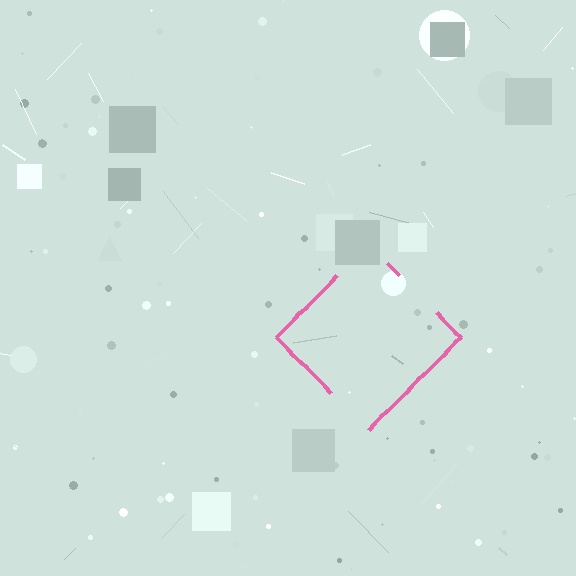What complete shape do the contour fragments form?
The contour fragments form a diamond.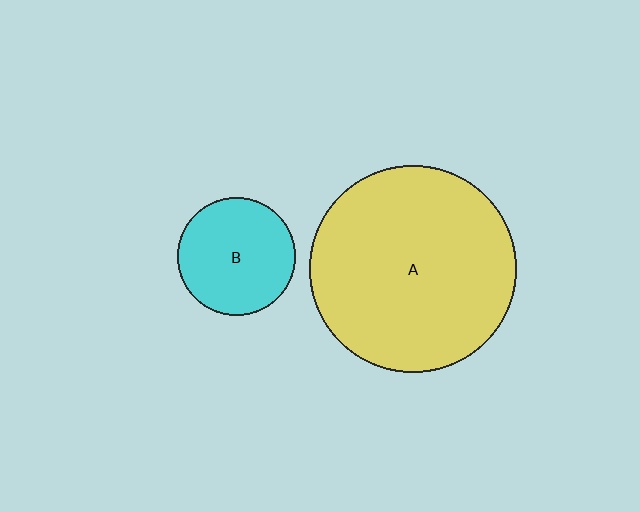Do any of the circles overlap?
No, none of the circles overlap.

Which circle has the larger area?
Circle A (yellow).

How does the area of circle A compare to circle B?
Approximately 3.1 times.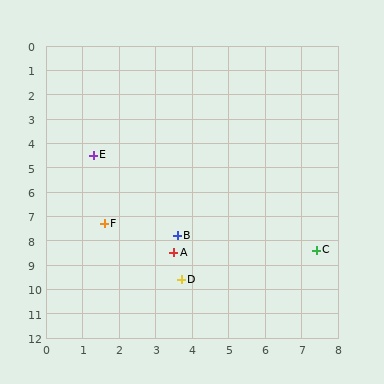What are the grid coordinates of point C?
Point C is at approximately (7.4, 8.4).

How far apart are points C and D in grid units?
Points C and D are about 3.9 grid units apart.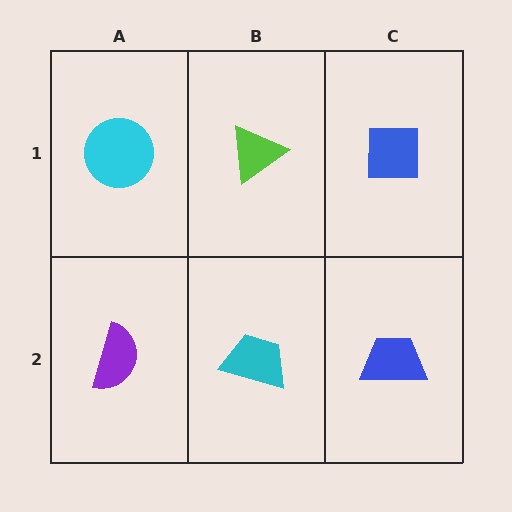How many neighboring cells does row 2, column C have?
2.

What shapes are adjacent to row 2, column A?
A cyan circle (row 1, column A), a cyan trapezoid (row 2, column B).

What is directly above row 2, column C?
A blue square.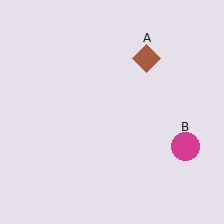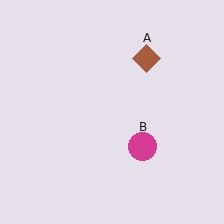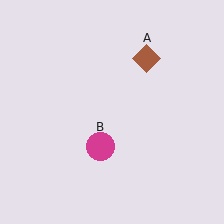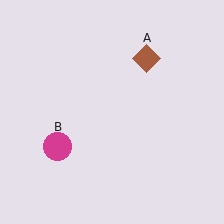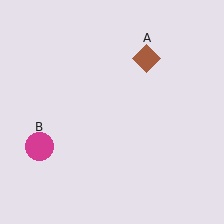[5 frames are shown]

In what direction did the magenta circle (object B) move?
The magenta circle (object B) moved left.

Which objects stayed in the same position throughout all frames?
Brown diamond (object A) remained stationary.